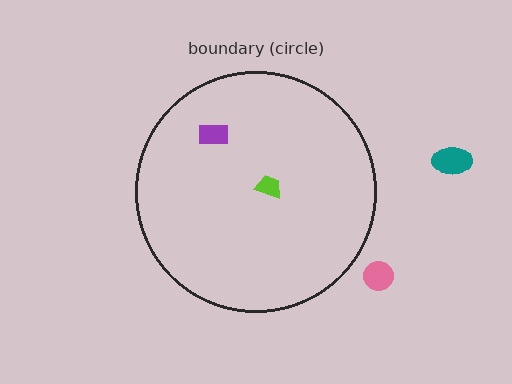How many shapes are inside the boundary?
2 inside, 2 outside.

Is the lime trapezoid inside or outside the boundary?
Inside.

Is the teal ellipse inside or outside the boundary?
Outside.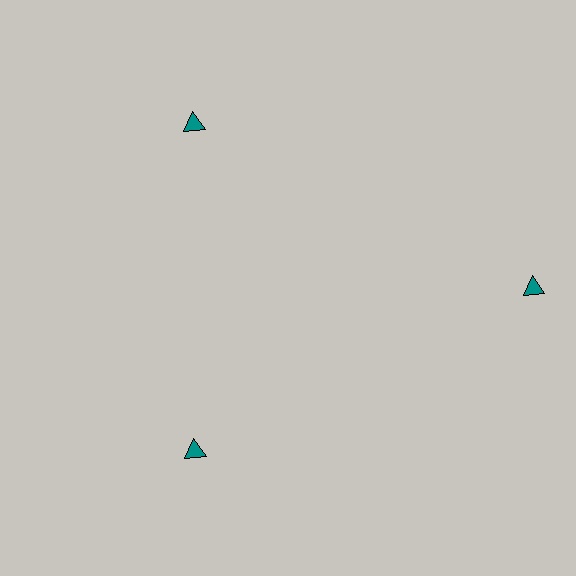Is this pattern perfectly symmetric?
No. The 3 teal triangles are arranged in a ring, but one element near the 3 o'clock position is pushed outward from the center, breaking the 3-fold rotational symmetry.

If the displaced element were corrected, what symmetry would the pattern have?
It would have 3-fold rotational symmetry — the pattern would map onto itself every 120 degrees.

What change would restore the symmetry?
The symmetry would be restored by moving it inward, back onto the ring so that all 3 triangles sit at equal angles and equal distance from the center.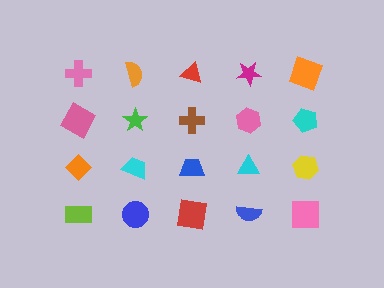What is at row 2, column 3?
A brown cross.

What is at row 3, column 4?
A cyan triangle.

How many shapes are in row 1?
5 shapes.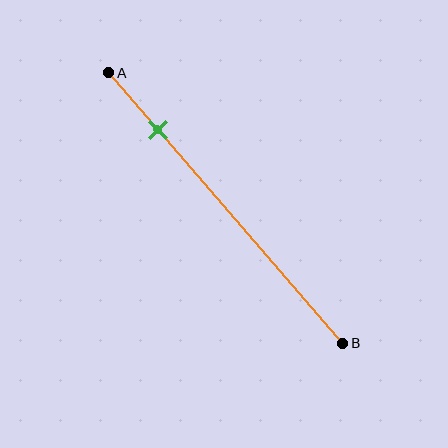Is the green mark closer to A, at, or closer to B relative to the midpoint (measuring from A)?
The green mark is closer to point A than the midpoint of segment AB.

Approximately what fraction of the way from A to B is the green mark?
The green mark is approximately 20% of the way from A to B.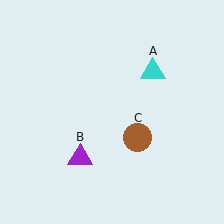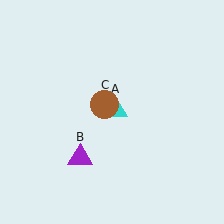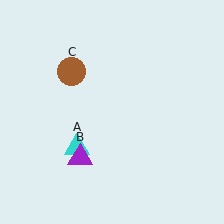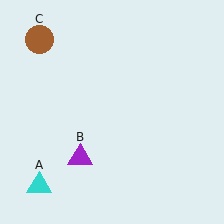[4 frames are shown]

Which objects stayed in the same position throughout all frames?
Purple triangle (object B) remained stationary.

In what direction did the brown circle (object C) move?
The brown circle (object C) moved up and to the left.